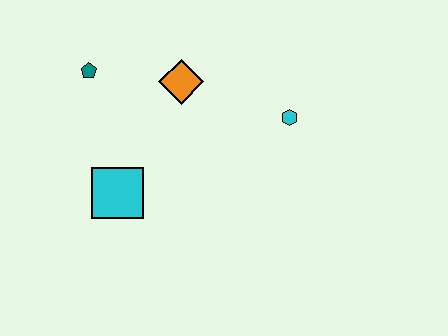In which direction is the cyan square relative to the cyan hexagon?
The cyan square is to the left of the cyan hexagon.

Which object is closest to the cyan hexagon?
The orange diamond is closest to the cyan hexagon.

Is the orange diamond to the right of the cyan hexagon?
No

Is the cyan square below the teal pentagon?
Yes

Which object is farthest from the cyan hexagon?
The teal pentagon is farthest from the cyan hexagon.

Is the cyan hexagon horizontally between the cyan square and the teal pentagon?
No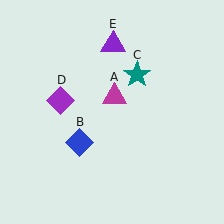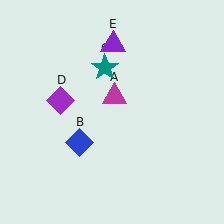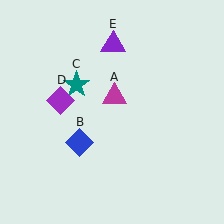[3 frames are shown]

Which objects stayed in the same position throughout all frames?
Magenta triangle (object A) and blue diamond (object B) and purple diamond (object D) and purple triangle (object E) remained stationary.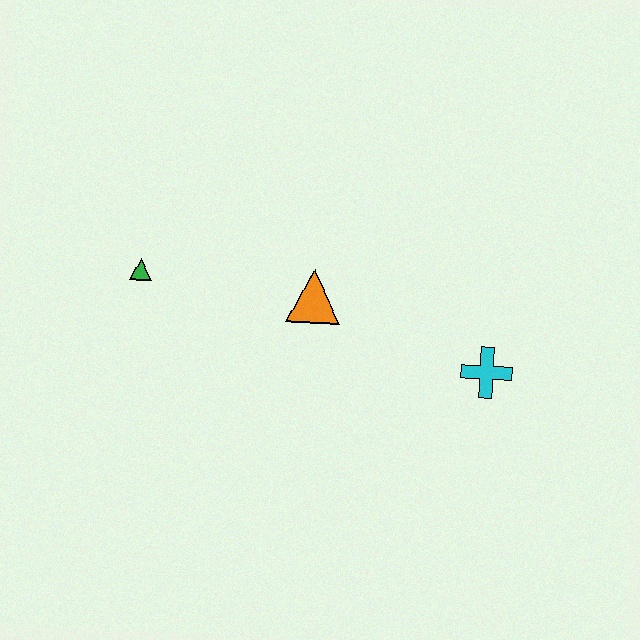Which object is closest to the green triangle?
The orange triangle is closest to the green triangle.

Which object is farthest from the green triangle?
The cyan cross is farthest from the green triangle.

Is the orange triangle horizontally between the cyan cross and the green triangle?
Yes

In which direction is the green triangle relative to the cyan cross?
The green triangle is to the left of the cyan cross.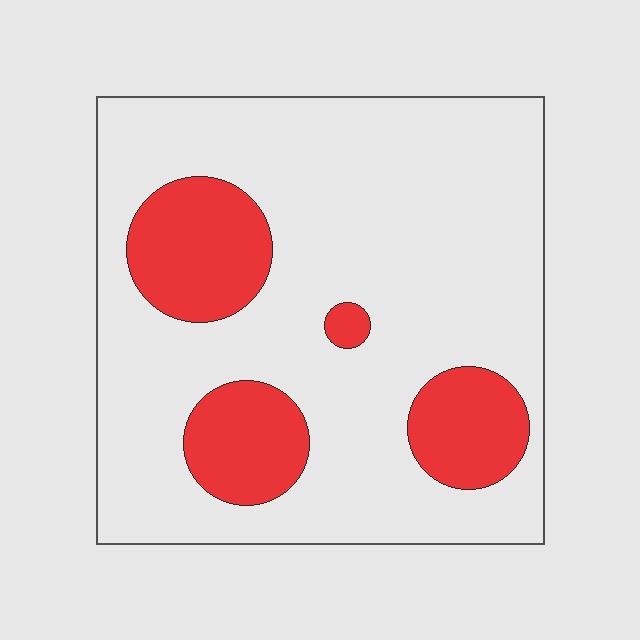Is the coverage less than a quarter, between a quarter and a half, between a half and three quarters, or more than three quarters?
Less than a quarter.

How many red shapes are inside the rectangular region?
4.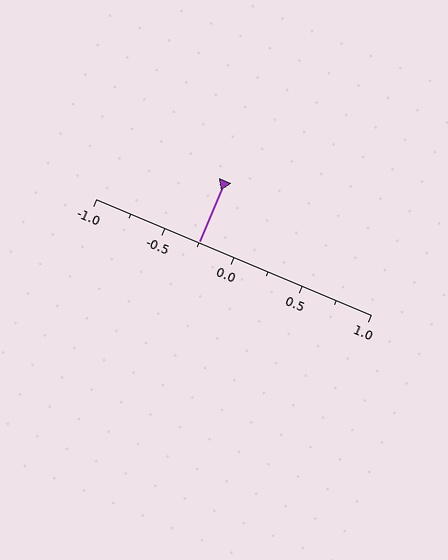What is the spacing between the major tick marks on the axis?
The major ticks are spaced 0.5 apart.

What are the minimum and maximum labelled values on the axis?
The axis runs from -1.0 to 1.0.